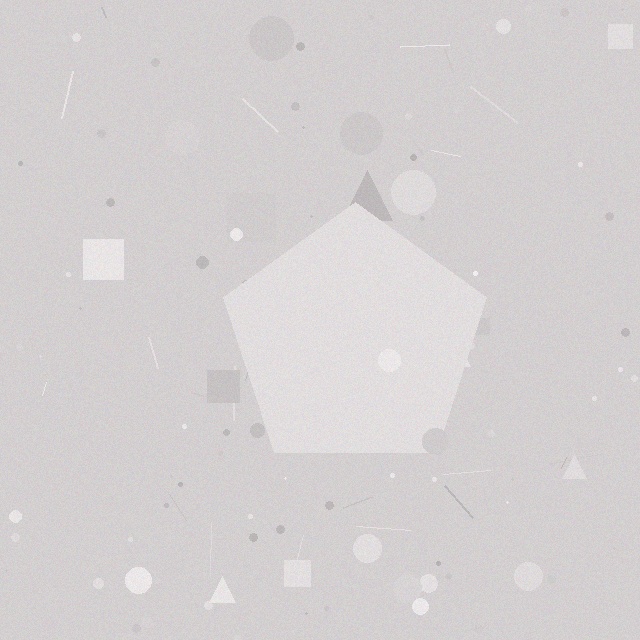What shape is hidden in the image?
A pentagon is hidden in the image.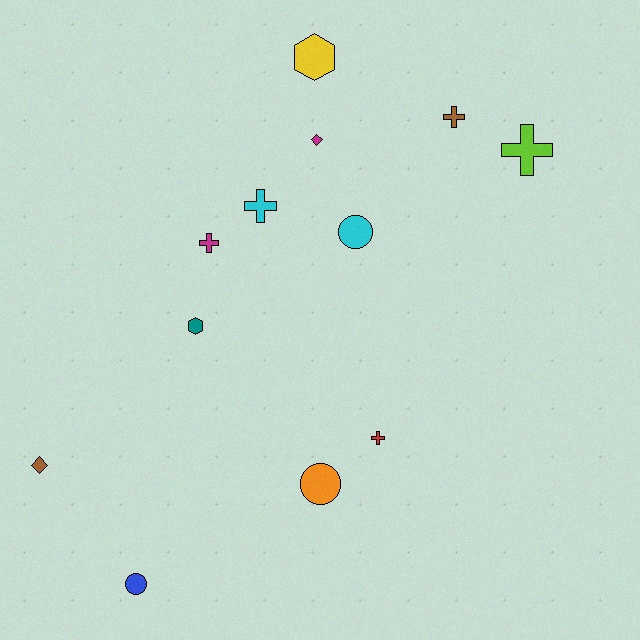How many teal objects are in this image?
There is 1 teal object.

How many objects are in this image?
There are 12 objects.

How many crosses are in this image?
There are 5 crosses.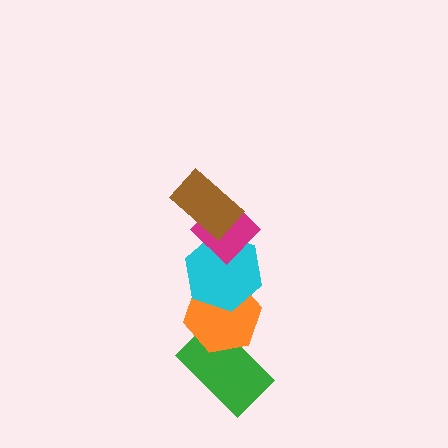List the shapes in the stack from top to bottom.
From top to bottom: the brown rectangle, the magenta diamond, the cyan hexagon, the orange hexagon, the green rectangle.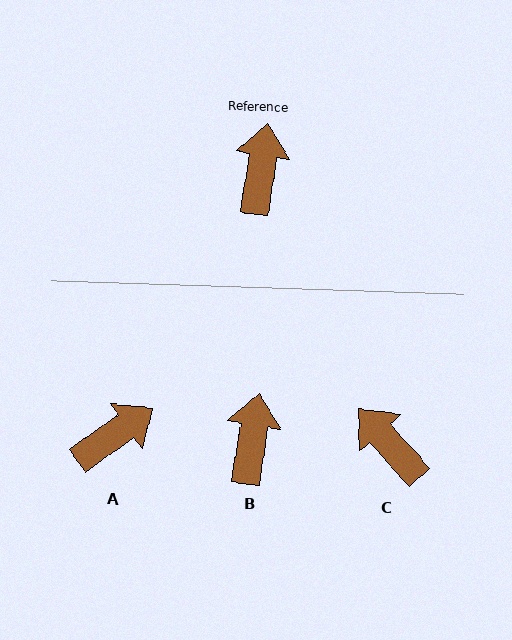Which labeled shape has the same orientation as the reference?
B.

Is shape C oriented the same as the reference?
No, it is off by about 50 degrees.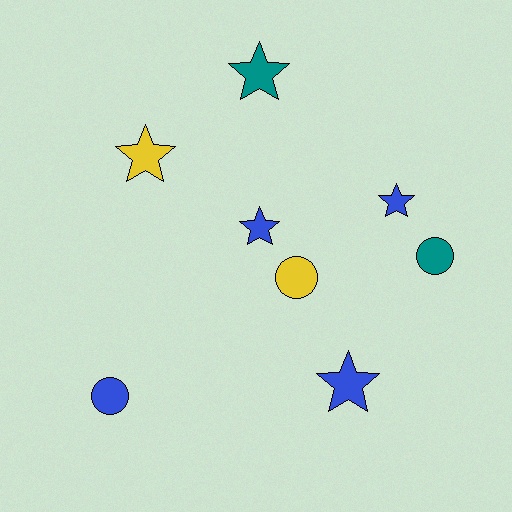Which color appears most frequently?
Blue, with 4 objects.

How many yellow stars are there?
There is 1 yellow star.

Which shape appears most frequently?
Star, with 5 objects.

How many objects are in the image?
There are 8 objects.